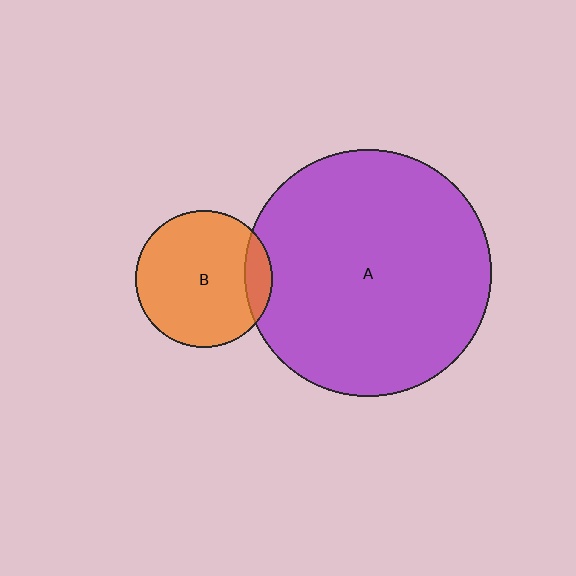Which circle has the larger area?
Circle A (purple).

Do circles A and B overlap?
Yes.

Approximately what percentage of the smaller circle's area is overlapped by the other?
Approximately 10%.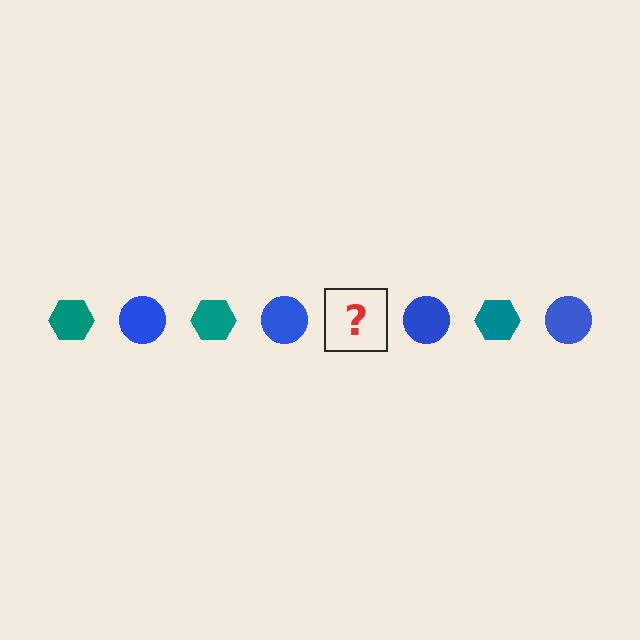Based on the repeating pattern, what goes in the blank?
The blank should be a teal hexagon.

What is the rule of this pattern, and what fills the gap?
The rule is that the pattern alternates between teal hexagon and blue circle. The gap should be filled with a teal hexagon.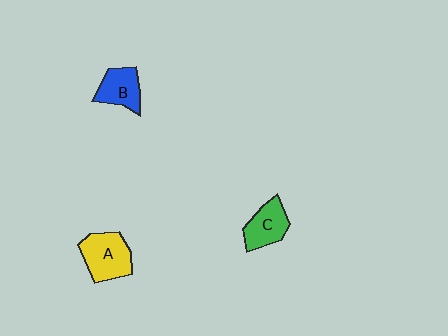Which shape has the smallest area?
Shape B (blue).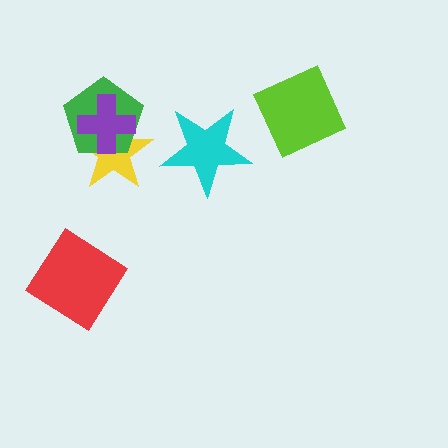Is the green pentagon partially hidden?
Yes, it is partially covered by another shape.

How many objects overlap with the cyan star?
0 objects overlap with the cyan star.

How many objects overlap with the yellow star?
2 objects overlap with the yellow star.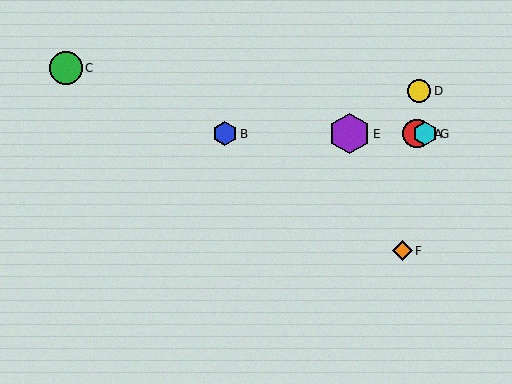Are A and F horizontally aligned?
No, A is at y≈134 and F is at y≈251.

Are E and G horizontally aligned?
Yes, both are at y≈134.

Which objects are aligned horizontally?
Objects A, B, E, G are aligned horizontally.